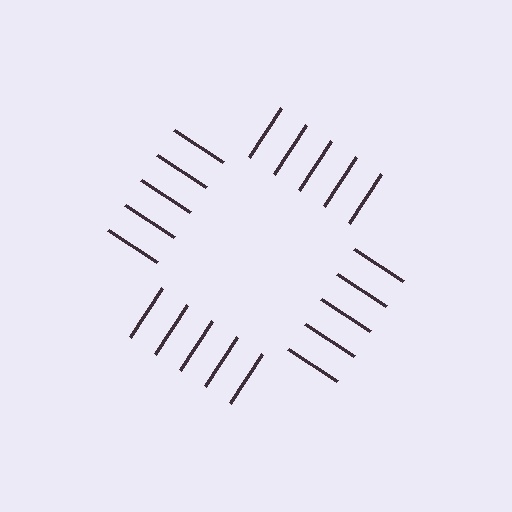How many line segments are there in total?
20 — 5 along each of the 4 edges.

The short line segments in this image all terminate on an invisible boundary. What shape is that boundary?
An illusory square — the line segments terminate on its edges but no continuous stroke is drawn.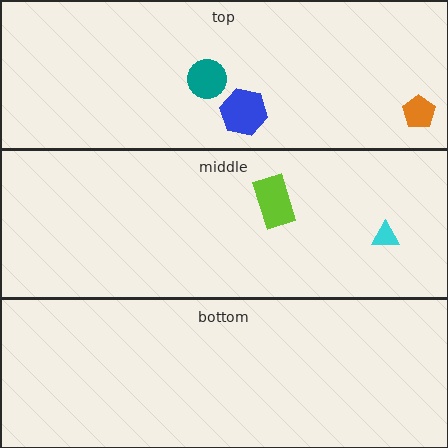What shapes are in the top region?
The teal circle, the orange pentagon, the blue hexagon.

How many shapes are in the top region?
3.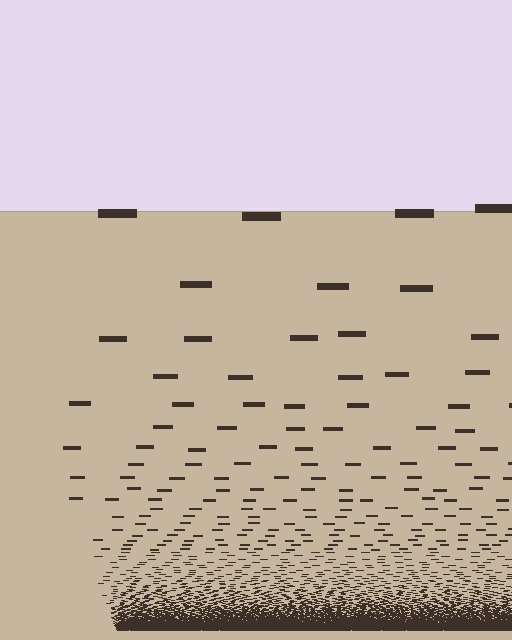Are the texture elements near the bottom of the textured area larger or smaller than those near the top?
Smaller. The gradient is inverted — elements near the bottom are smaller and denser.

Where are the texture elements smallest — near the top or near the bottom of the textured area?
Near the bottom.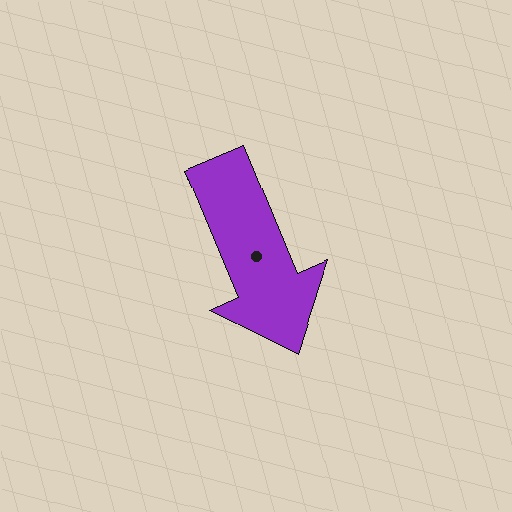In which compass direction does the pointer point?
Southeast.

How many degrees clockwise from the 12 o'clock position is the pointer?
Approximately 157 degrees.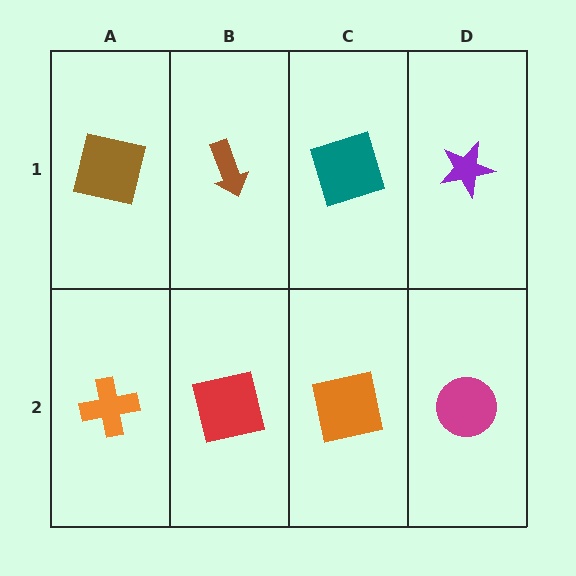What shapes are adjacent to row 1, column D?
A magenta circle (row 2, column D), a teal square (row 1, column C).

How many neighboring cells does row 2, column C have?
3.